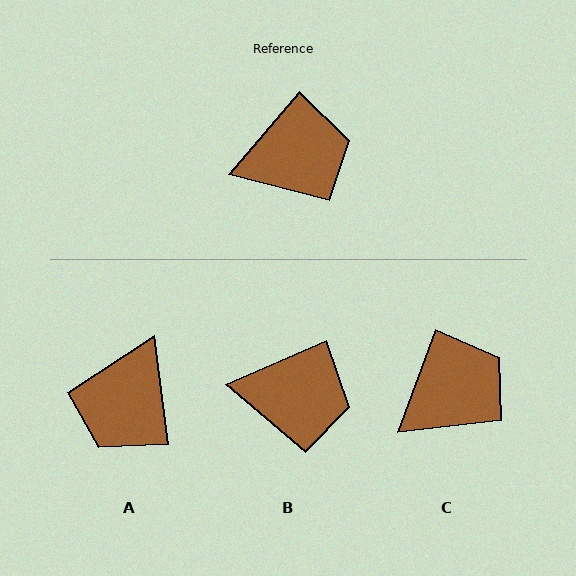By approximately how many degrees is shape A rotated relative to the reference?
Approximately 133 degrees clockwise.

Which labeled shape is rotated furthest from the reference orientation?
A, about 133 degrees away.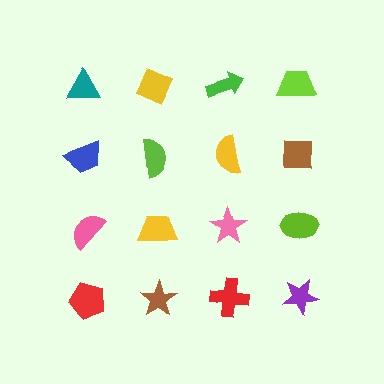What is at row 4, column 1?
A red pentagon.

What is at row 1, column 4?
A lime trapezoid.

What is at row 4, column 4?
A purple star.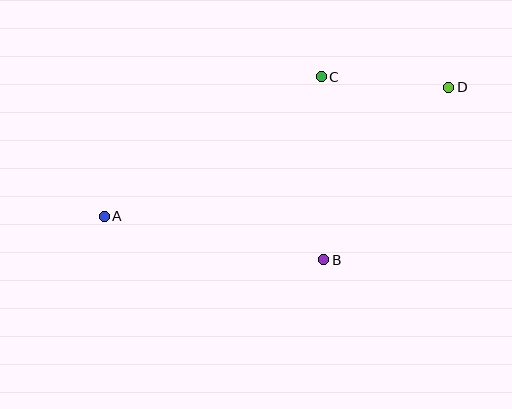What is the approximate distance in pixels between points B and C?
The distance between B and C is approximately 183 pixels.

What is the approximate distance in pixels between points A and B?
The distance between A and B is approximately 224 pixels.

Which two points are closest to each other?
Points C and D are closest to each other.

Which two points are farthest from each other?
Points A and D are farthest from each other.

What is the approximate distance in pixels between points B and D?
The distance between B and D is approximately 213 pixels.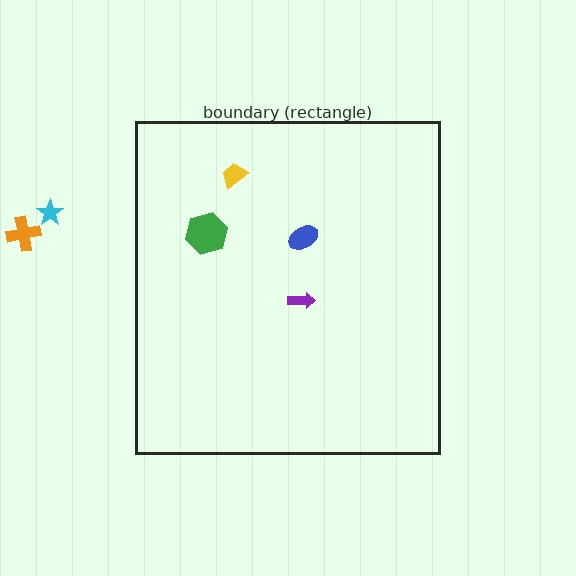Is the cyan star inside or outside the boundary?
Outside.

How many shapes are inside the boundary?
4 inside, 2 outside.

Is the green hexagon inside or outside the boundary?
Inside.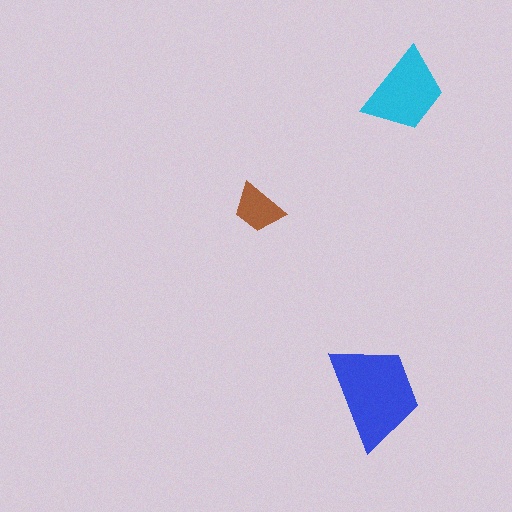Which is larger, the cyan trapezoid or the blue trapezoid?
The blue one.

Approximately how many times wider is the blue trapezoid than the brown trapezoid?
About 2 times wider.